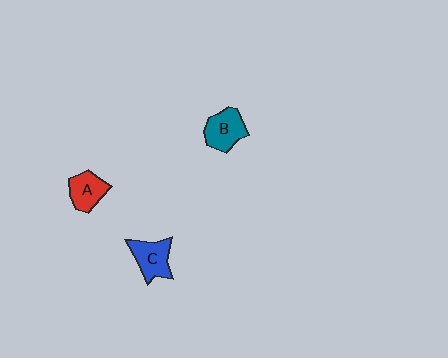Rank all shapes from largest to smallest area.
From largest to smallest: B (teal), C (blue), A (red).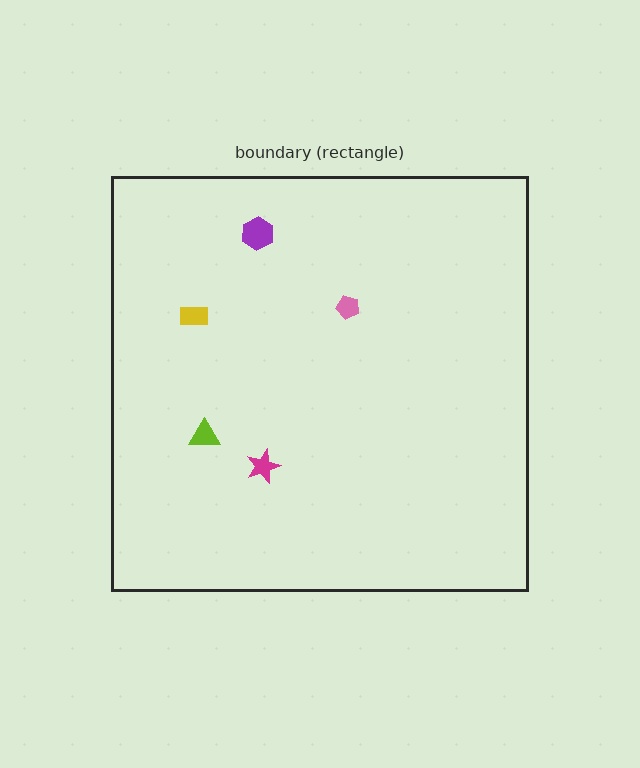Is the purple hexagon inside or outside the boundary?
Inside.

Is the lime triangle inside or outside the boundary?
Inside.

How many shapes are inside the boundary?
5 inside, 0 outside.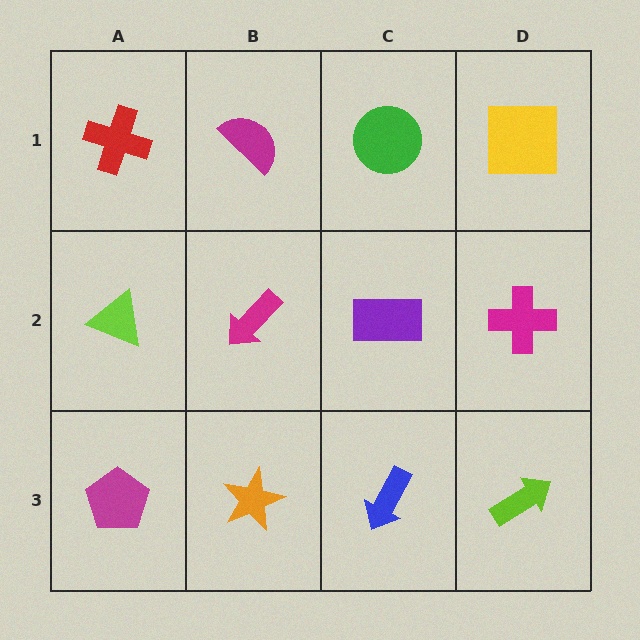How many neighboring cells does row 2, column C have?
4.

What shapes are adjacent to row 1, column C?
A purple rectangle (row 2, column C), a magenta semicircle (row 1, column B), a yellow square (row 1, column D).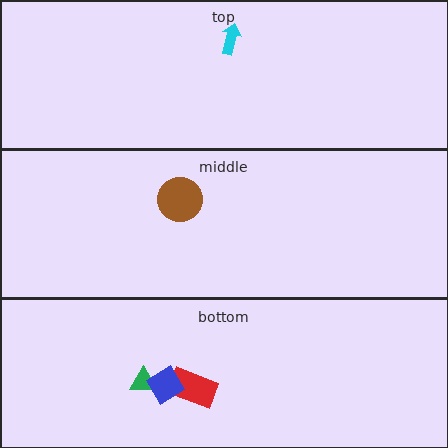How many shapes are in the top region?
1.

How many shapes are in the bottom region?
3.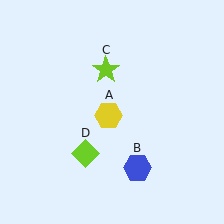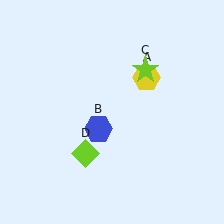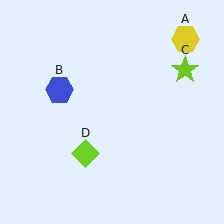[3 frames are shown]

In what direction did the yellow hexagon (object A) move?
The yellow hexagon (object A) moved up and to the right.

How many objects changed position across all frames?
3 objects changed position: yellow hexagon (object A), blue hexagon (object B), lime star (object C).